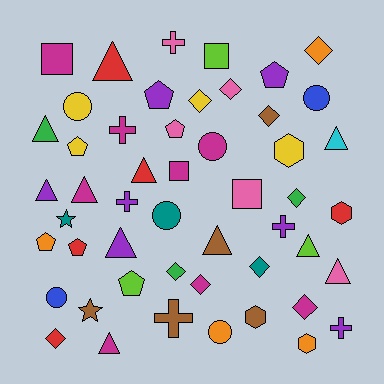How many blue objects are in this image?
There are 2 blue objects.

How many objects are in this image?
There are 50 objects.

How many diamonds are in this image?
There are 10 diamonds.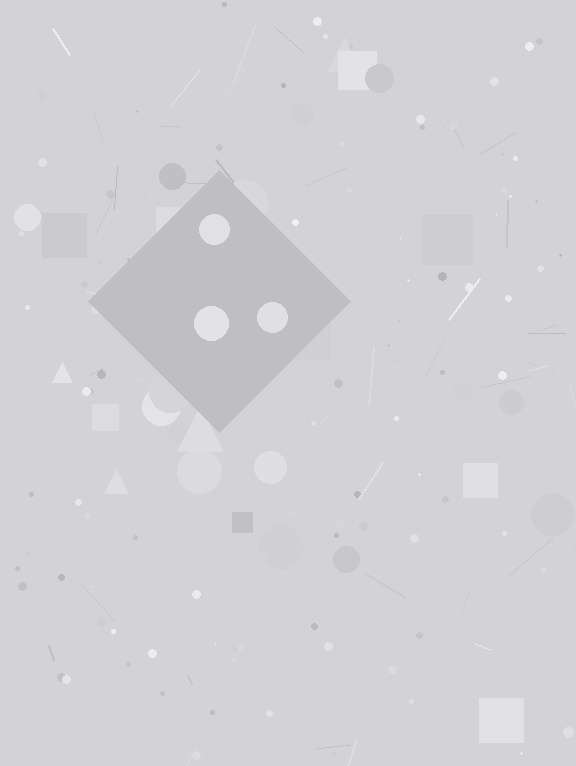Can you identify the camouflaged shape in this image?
The camouflaged shape is a diamond.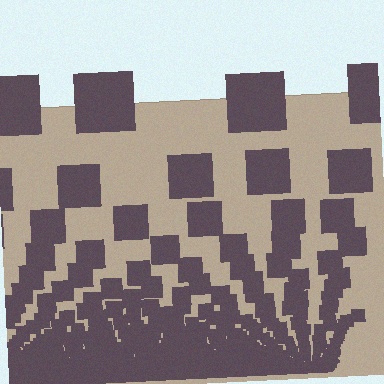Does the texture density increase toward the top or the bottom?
Density increases toward the bottom.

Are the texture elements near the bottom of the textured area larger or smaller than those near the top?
Smaller. The gradient is inverted — elements near the bottom are smaller and denser.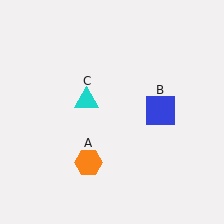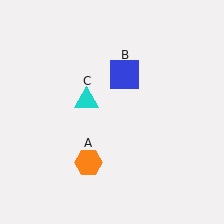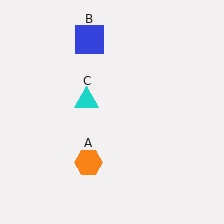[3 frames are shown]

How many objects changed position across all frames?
1 object changed position: blue square (object B).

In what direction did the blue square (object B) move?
The blue square (object B) moved up and to the left.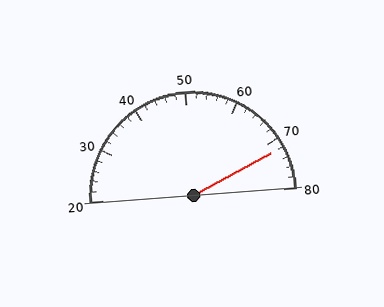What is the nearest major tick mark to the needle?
The nearest major tick mark is 70.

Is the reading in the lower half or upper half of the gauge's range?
The reading is in the upper half of the range (20 to 80).